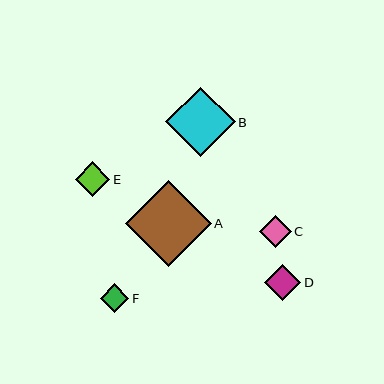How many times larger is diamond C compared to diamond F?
Diamond C is approximately 1.1 times the size of diamond F.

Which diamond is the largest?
Diamond A is the largest with a size of approximately 86 pixels.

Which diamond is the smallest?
Diamond F is the smallest with a size of approximately 29 pixels.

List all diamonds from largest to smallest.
From largest to smallest: A, B, D, E, C, F.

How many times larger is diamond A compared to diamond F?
Diamond A is approximately 3.0 times the size of diamond F.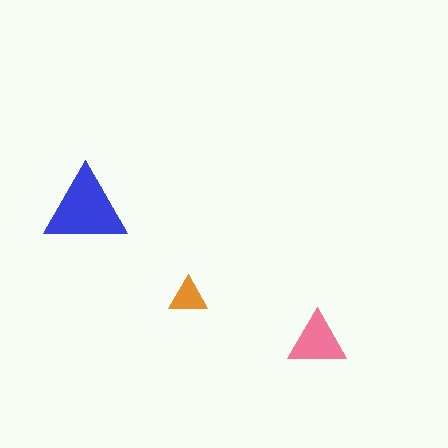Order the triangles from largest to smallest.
the blue one, the pink one, the orange one.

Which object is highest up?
The blue triangle is topmost.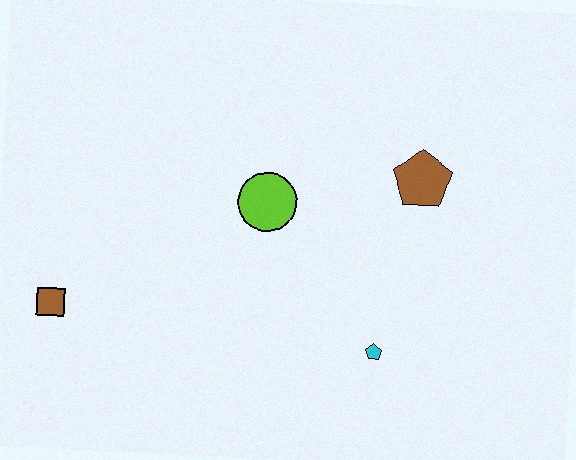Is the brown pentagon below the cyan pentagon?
No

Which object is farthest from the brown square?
The brown pentagon is farthest from the brown square.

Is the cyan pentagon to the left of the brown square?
No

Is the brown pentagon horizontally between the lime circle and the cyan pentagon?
No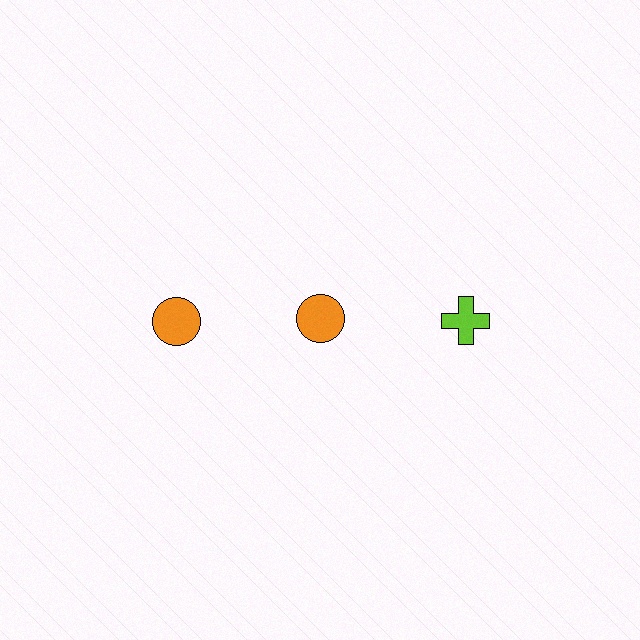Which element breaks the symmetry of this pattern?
The lime cross in the top row, center column breaks the symmetry. All other shapes are orange circles.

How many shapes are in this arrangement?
There are 3 shapes arranged in a grid pattern.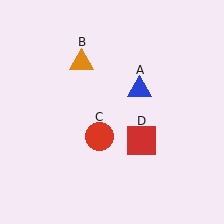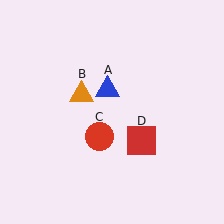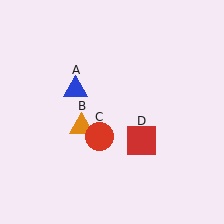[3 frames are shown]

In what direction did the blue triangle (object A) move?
The blue triangle (object A) moved left.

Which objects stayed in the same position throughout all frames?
Red circle (object C) and red square (object D) remained stationary.